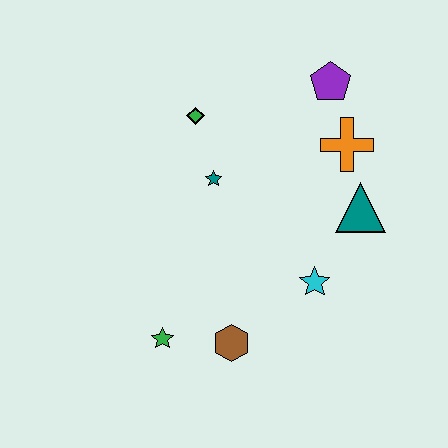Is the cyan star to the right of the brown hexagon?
Yes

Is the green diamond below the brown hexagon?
No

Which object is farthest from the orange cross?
The green star is farthest from the orange cross.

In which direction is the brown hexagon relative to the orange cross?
The brown hexagon is below the orange cross.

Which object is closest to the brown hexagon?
The green star is closest to the brown hexagon.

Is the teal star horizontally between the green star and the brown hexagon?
Yes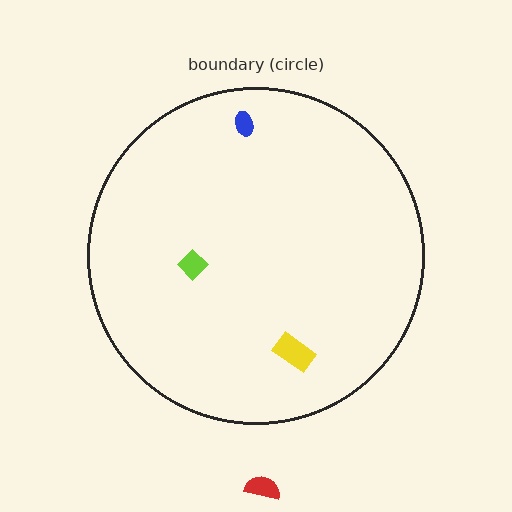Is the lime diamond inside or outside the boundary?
Inside.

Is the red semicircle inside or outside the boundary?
Outside.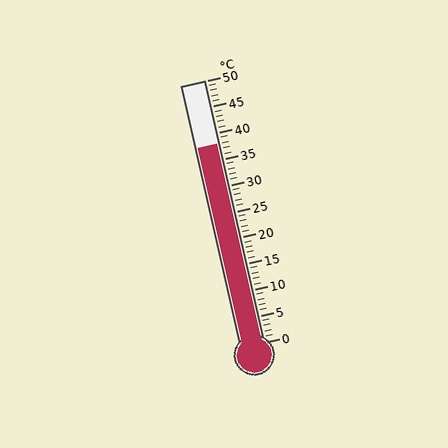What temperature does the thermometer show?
The thermometer shows approximately 38°C.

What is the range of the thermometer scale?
The thermometer scale ranges from 0°C to 50°C.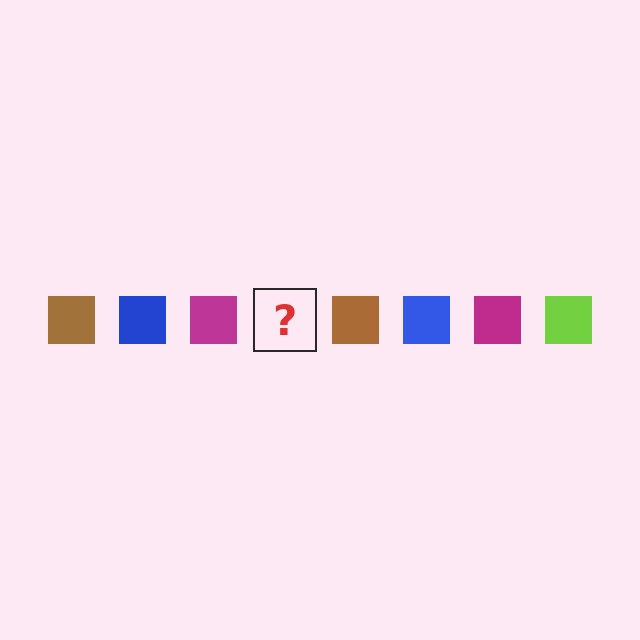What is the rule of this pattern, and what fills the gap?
The rule is that the pattern cycles through brown, blue, magenta, lime squares. The gap should be filled with a lime square.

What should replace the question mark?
The question mark should be replaced with a lime square.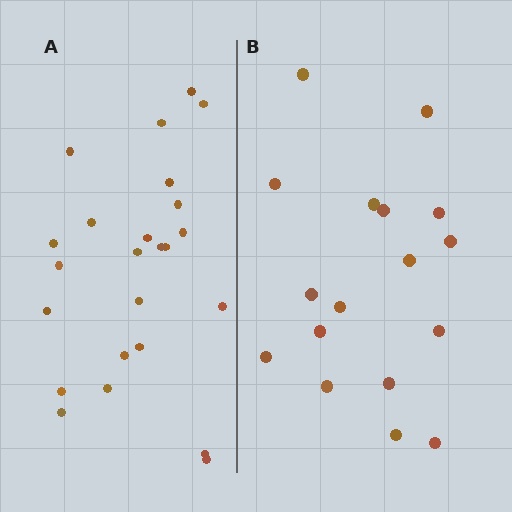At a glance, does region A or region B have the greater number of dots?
Region A (the left region) has more dots.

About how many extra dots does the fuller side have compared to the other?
Region A has roughly 8 or so more dots than region B.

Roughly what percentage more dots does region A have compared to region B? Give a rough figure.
About 40% more.